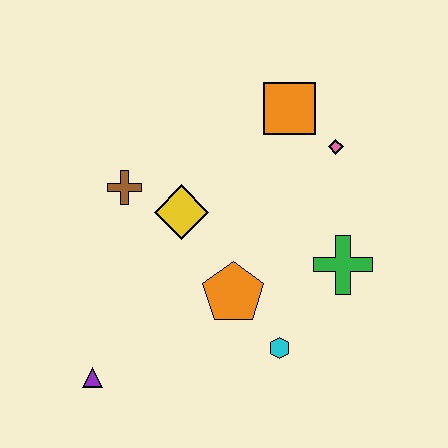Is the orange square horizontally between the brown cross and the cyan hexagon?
No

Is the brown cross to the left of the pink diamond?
Yes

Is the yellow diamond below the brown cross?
Yes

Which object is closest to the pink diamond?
The orange square is closest to the pink diamond.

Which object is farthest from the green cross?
The purple triangle is farthest from the green cross.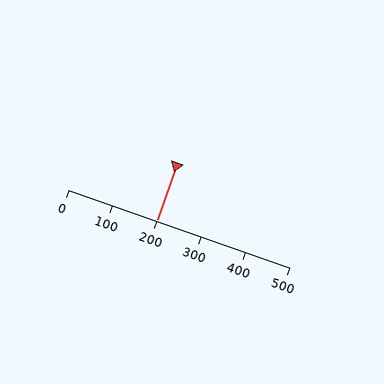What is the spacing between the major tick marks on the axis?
The major ticks are spaced 100 apart.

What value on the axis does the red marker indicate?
The marker indicates approximately 200.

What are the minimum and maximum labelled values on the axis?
The axis runs from 0 to 500.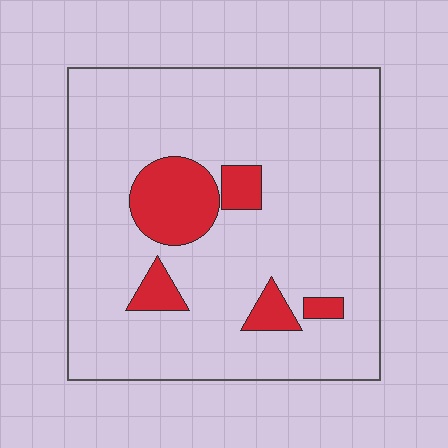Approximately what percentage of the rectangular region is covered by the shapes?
Approximately 15%.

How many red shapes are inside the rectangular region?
5.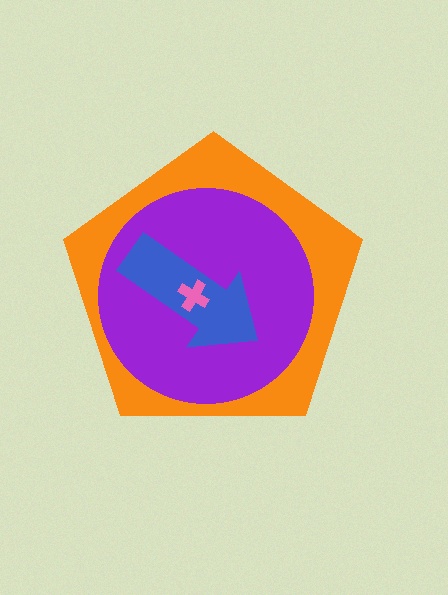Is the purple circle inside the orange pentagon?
Yes.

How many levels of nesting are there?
4.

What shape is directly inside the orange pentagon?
The purple circle.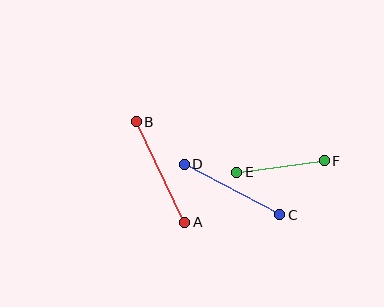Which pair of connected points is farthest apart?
Points A and B are farthest apart.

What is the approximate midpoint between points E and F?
The midpoint is at approximately (281, 167) pixels.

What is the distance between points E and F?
The distance is approximately 88 pixels.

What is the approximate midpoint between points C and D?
The midpoint is at approximately (232, 189) pixels.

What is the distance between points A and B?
The distance is approximately 111 pixels.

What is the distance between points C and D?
The distance is approximately 108 pixels.